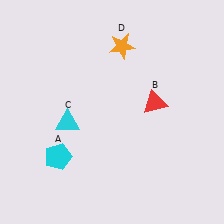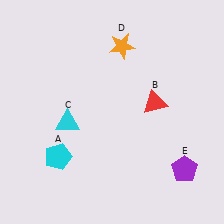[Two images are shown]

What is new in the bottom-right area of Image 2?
A purple pentagon (E) was added in the bottom-right area of Image 2.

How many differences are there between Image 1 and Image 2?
There is 1 difference between the two images.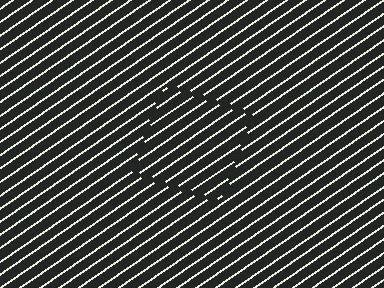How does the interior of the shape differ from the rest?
The interior of the shape contains the same grating, shifted by half a period — the contour is defined by the phase discontinuity where line-ends from the inner and outer gratings abut.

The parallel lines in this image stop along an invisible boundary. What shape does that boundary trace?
An illusory square. The interior of the shape contains the same grating, shifted by half a period — the contour is defined by the phase discontinuity where line-ends from the inner and outer gratings abut.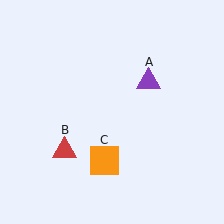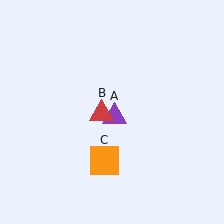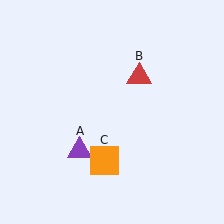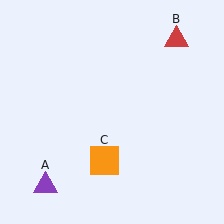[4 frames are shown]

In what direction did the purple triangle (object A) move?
The purple triangle (object A) moved down and to the left.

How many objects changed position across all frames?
2 objects changed position: purple triangle (object A), red triangle (object B).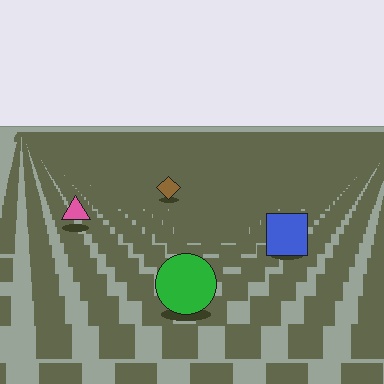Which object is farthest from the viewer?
The brown diamond is farthest from the viewer. It appears smaller and the ground texture around it is denser.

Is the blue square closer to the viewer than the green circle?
No. The green circle is closer — you can tell from the texture gradient: the ground texture is coarser near it.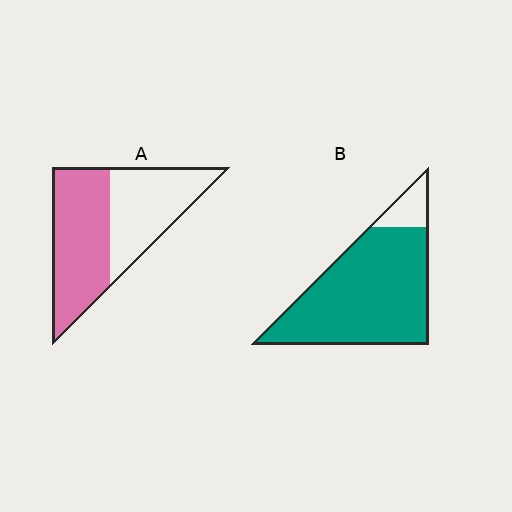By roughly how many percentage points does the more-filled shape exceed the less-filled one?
By roughly 35 percentage points (B over A).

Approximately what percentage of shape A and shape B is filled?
A is approximately 55% and B is approximately 90%.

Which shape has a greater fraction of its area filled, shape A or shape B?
Shape B.